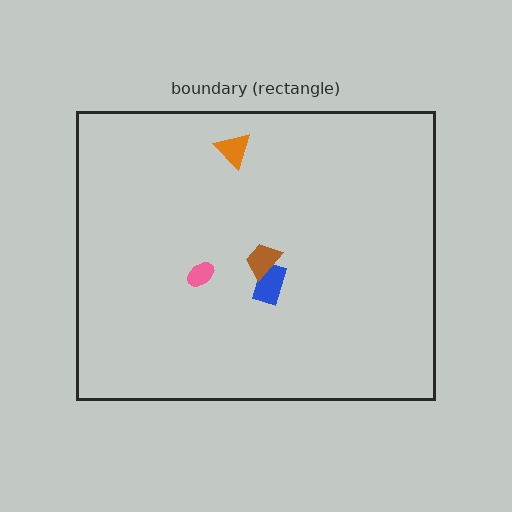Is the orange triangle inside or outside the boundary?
Inside.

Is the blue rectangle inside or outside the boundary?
Inside.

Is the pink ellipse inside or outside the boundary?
Inside.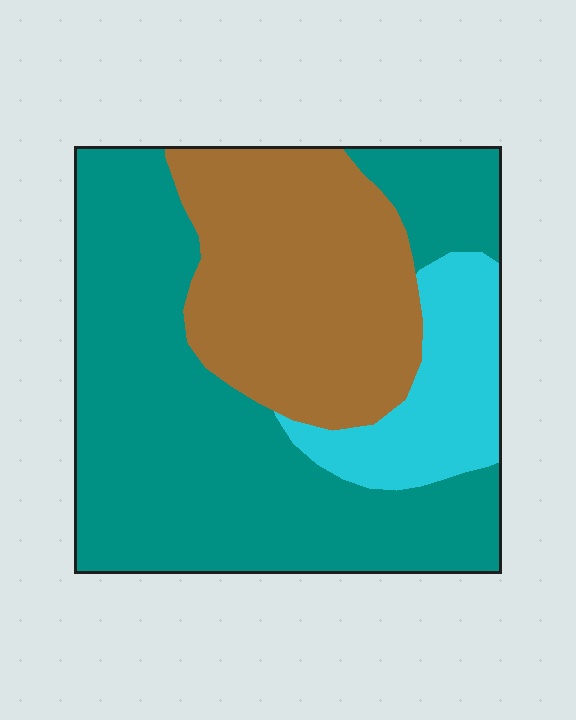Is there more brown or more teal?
Teal.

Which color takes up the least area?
Cyan, at roughly 15%.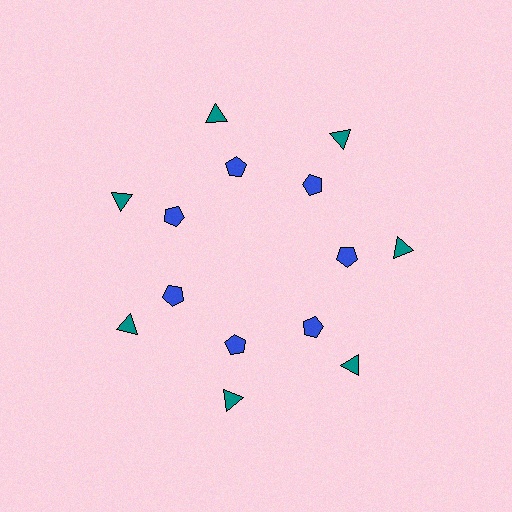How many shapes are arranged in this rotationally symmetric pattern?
There are 14 shapes, arranged in 7 groups of 2.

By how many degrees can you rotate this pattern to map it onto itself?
The pattern maps onto itself every 51 degrees of rotation.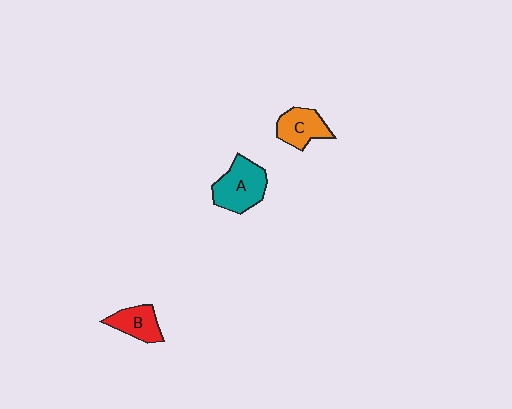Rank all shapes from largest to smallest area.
From largest to smallest: A (teal), C (orange), B (red).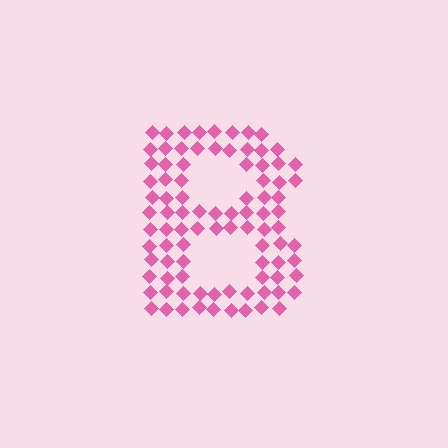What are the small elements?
The small elements are diamonds.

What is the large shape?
The large shape is the letter B.